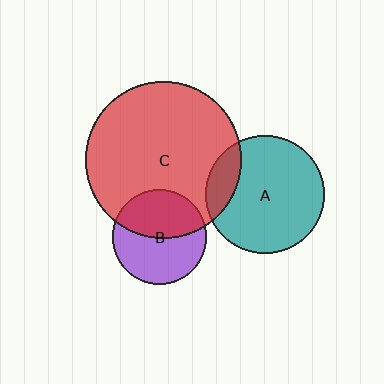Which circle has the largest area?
Circle C (red).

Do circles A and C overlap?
Yes.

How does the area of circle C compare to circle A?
Approximately 1.7 times.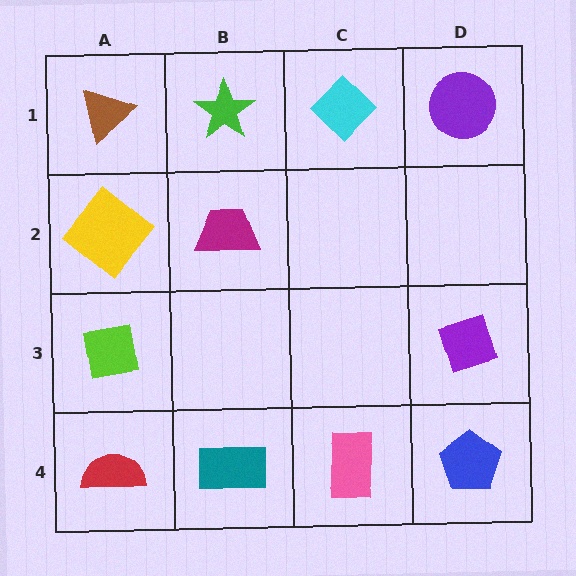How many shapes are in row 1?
4 shapes.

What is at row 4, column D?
A blue pentagon.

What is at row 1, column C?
A cyan diamond.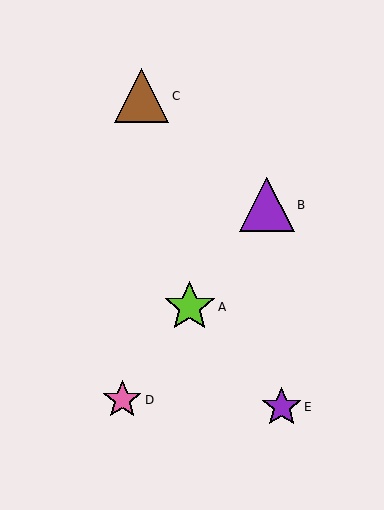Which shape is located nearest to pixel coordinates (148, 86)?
The brown triangle (labeled C) at (142, 96) is nearest to that location.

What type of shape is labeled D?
Shape D is a pink star.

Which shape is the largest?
The purple triangle (labeled B) is the largest.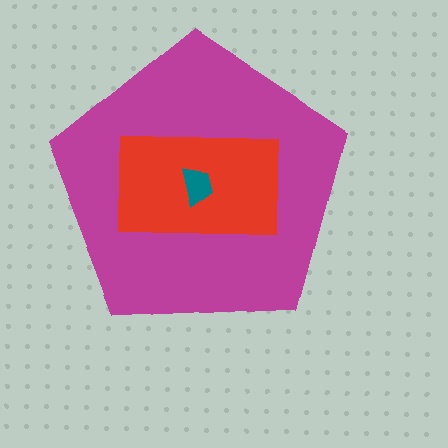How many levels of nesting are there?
3.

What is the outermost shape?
The magenta pentagon.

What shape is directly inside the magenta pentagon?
The red rectangle.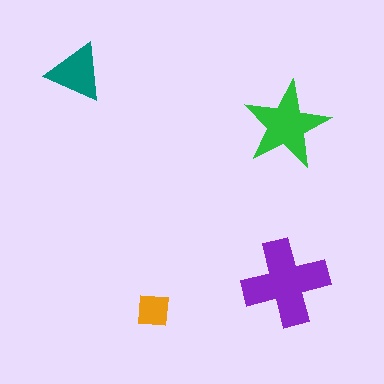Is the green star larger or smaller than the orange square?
Larger.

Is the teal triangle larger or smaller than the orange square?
Larger.